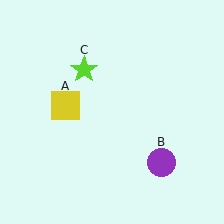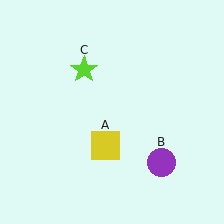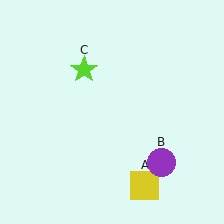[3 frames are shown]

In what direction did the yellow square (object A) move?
The yellow square (object A) moved down and to the right.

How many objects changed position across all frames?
1 object changed position: yellow square (object A).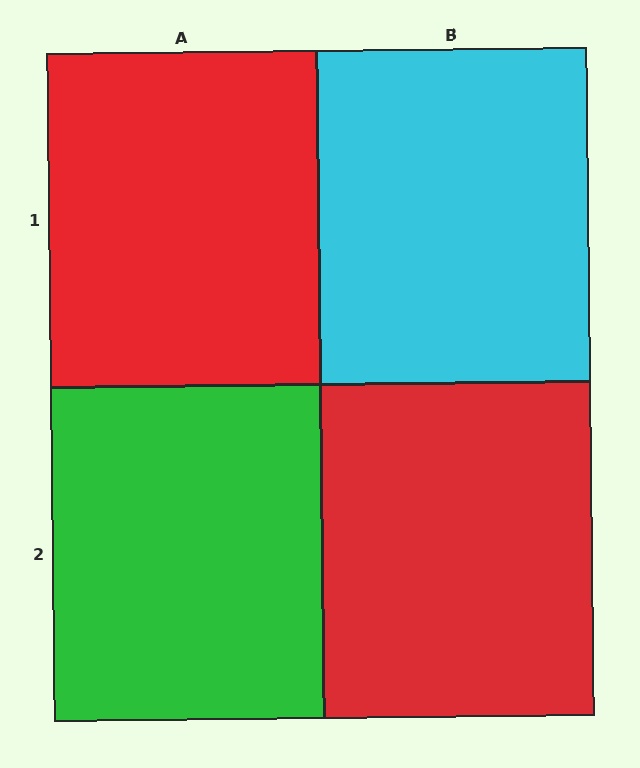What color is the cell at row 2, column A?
Green.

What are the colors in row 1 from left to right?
Red, cyan.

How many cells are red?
2 cells are red.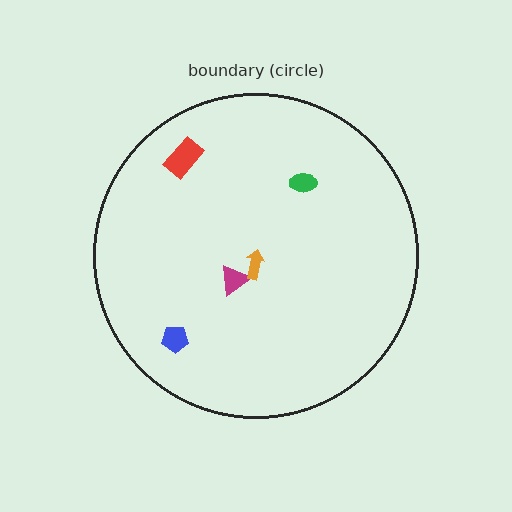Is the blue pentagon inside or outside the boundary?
Inside.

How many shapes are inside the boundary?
5 inside, 0 outside.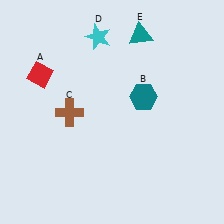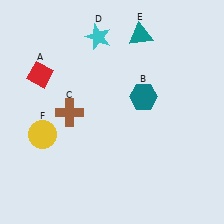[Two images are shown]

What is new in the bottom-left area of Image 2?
A yellow circle (F) was added in the bottom-left area of Image 2.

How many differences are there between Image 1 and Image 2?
There is 1 difference between the two images.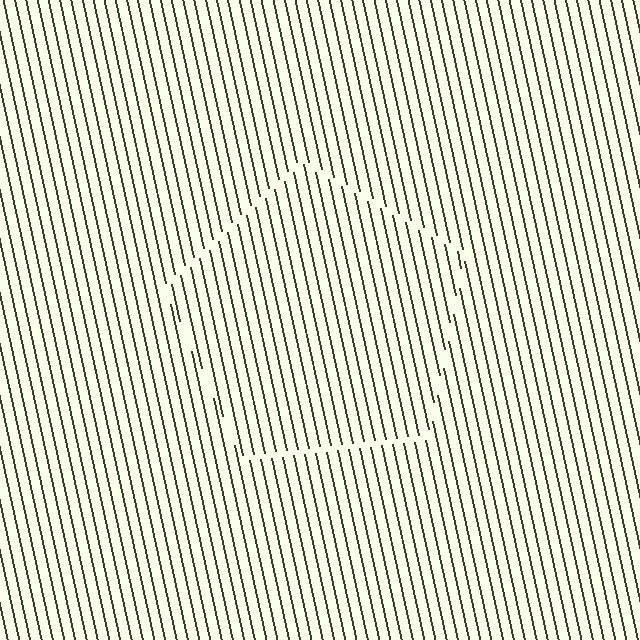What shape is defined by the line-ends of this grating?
An illusory pentagon. The interior of the shape contains the same grating, shifted by half a period — the contour is defined by the phase discontinuity where line-ends from the inner and outer gratings abut.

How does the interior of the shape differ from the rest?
The interior of the shape contains the same grating, shifted by half a period — the contour is defined by the phase discontinuity where line-ends from the inner and outer gratings abut.